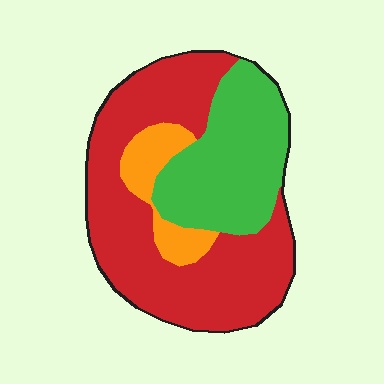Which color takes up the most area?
Red, at roughly 55%.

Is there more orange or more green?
Green.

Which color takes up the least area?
Orange, at roughly 10%.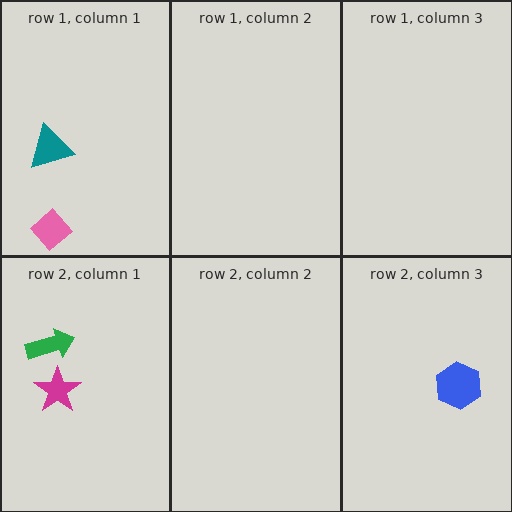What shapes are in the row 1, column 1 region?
The pink diamond, the teal triangle.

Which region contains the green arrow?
The row 2, column 1 region.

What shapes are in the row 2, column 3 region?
The blue hexagon.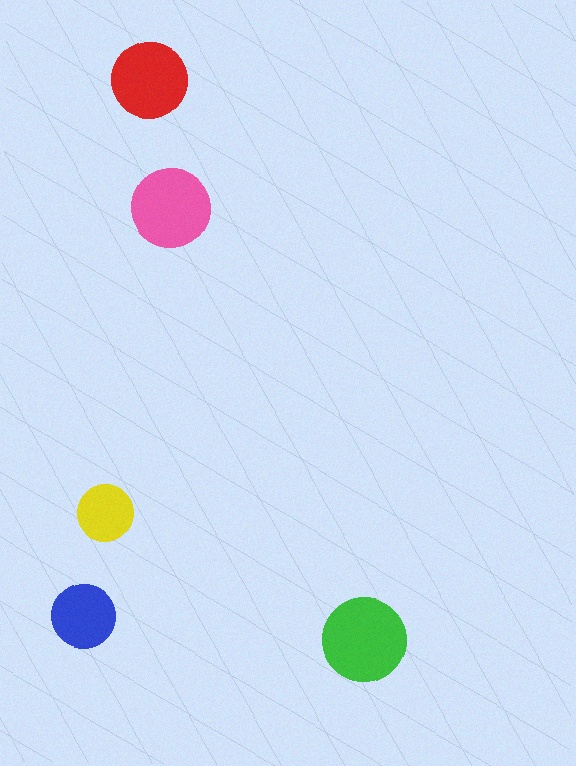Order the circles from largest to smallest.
the green one, the pink one, the red one, the blue one, the yellow one.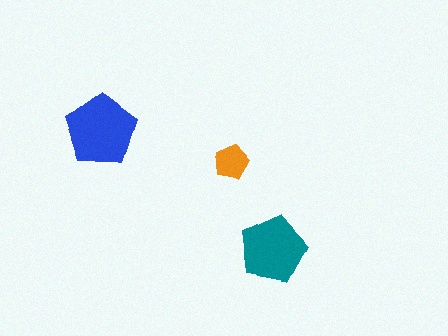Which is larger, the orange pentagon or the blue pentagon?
The blue one.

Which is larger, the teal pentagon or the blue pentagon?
The blue one.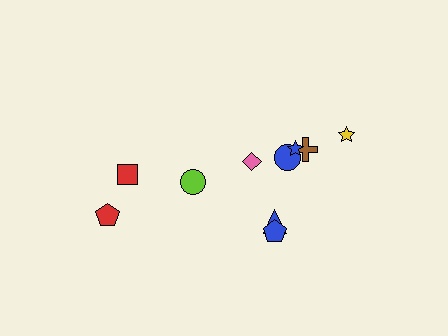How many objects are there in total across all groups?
There are 10 objects.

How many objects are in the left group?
There are 3 objects.